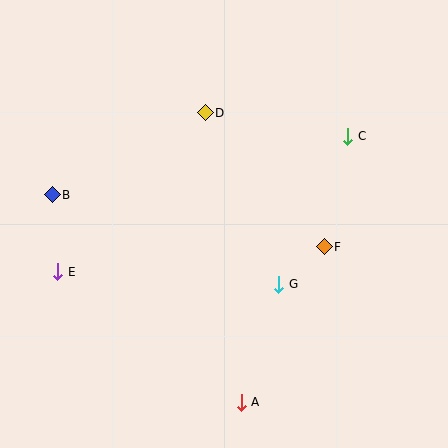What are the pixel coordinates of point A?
Point A is at (241, 402).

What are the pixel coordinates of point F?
Point F is at (324, 247).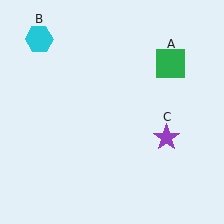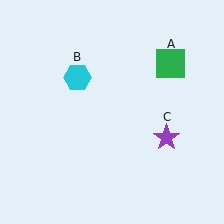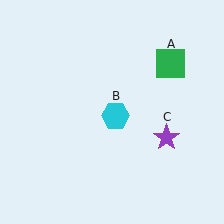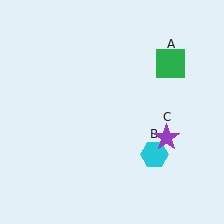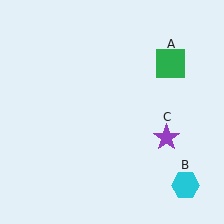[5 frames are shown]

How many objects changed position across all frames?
1 object changed position: cyan hexagon (object B).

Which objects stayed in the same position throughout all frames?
Green square (object A) and purple star (object C) remained stationary.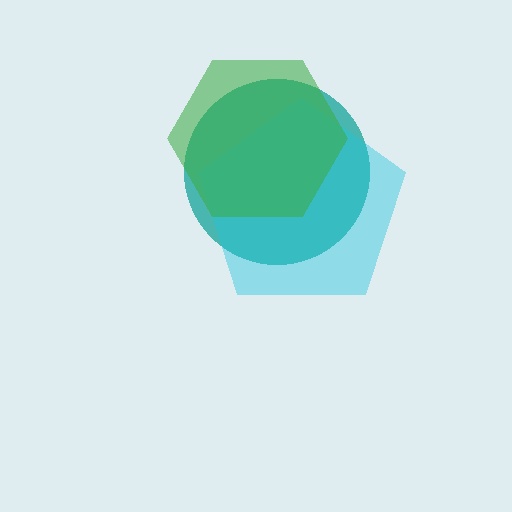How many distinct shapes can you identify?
There are 3 distinct shapes: a teal circle, a cyan pentagon, a green hexagon.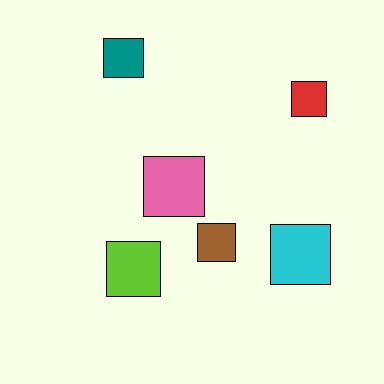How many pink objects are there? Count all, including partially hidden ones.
There is 1 pink object.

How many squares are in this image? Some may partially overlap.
There are 6 squares.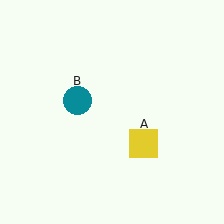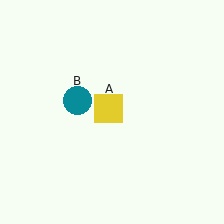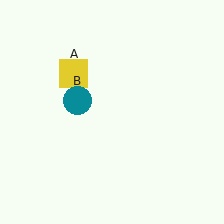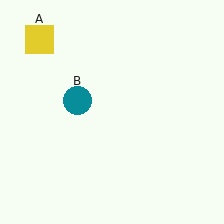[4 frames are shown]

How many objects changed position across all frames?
1 object changed position: yellow square (object A).